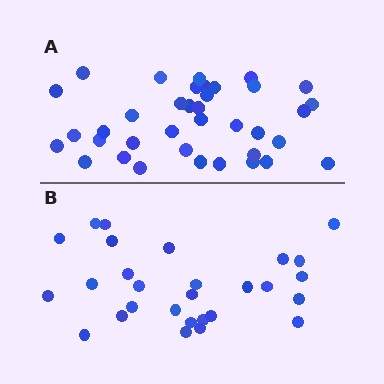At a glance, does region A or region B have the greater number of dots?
Region A (the top region) has more dots.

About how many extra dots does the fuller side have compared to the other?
Region A has roughly 8 or so more dots than region B.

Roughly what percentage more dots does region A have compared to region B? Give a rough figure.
About 30% more.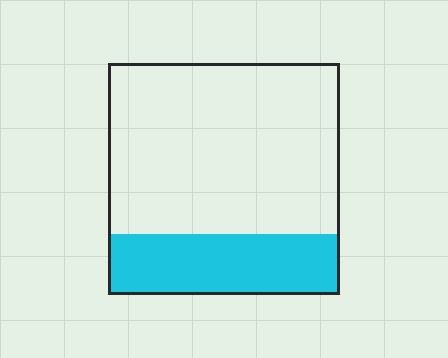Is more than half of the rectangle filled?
No.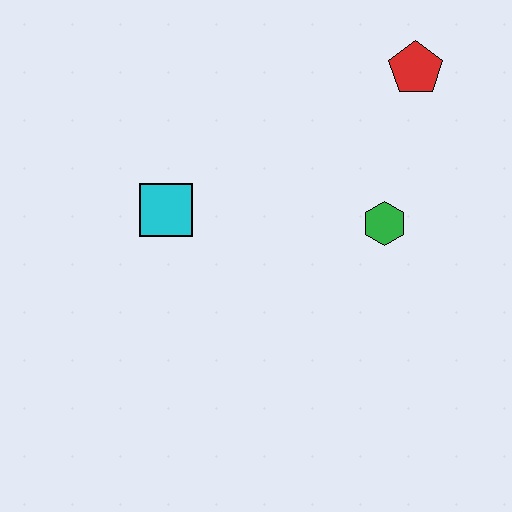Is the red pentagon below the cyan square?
No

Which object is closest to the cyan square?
The green hexagon is closest to the cyan square.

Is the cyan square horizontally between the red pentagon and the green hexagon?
No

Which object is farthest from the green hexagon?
The cyan square is farthest from the green hexagon.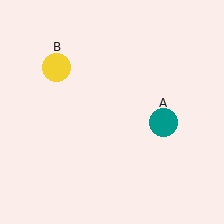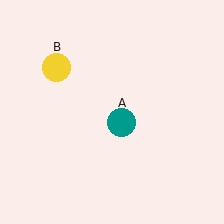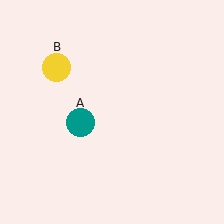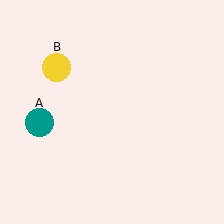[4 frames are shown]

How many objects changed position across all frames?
1 object changed position: teal circle (object A).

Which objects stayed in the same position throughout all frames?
Yellow circle (object B) remained stationary.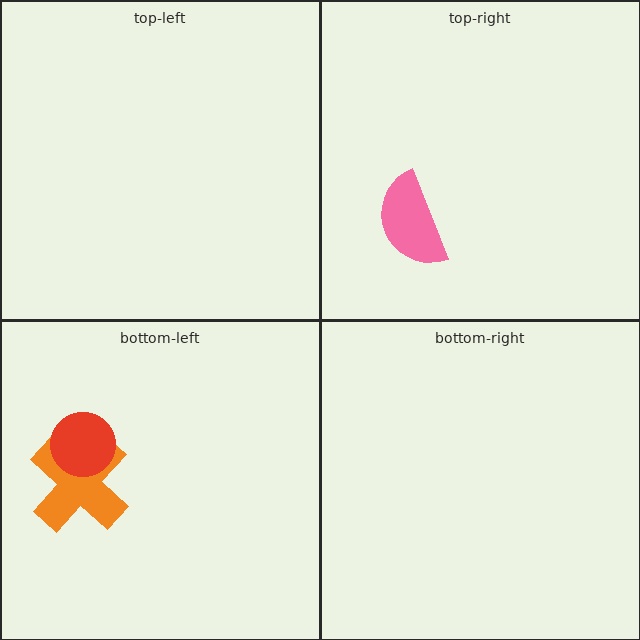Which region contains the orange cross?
The bottom-left region.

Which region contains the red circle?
The bottom-left region.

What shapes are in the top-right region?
The pink semicircle.